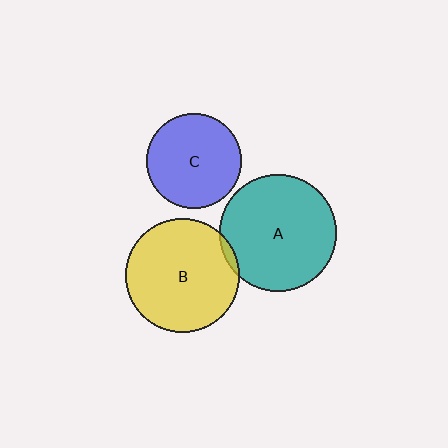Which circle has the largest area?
Circle A (teal).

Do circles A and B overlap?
Yes.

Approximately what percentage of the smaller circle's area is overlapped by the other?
Approximately 5%.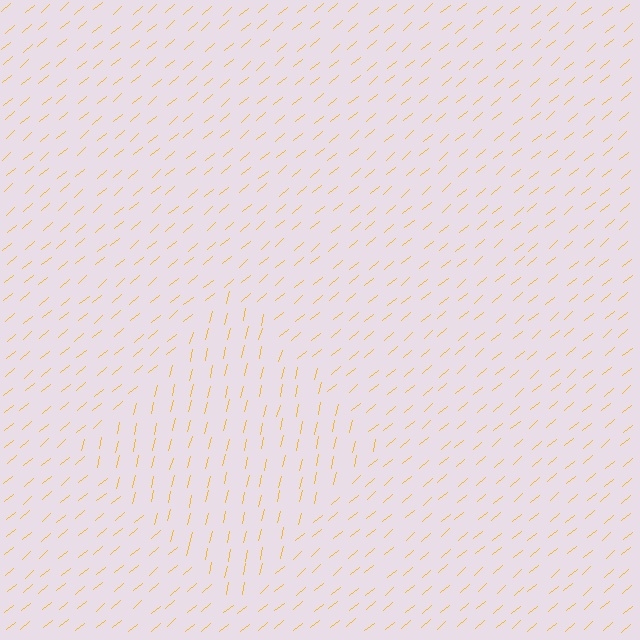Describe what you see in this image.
The image is filled with small yellow line segments. A diamond region in the image has lines oriented differently from the surrounding lines, creating a visible texture boundary.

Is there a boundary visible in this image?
Yes, there is a texture boundary formed by a change in line orientation.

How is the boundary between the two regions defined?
The boundary is defined purely by a change in line orientation (approximately 36 degrees difference). All lines are the same color and thickness.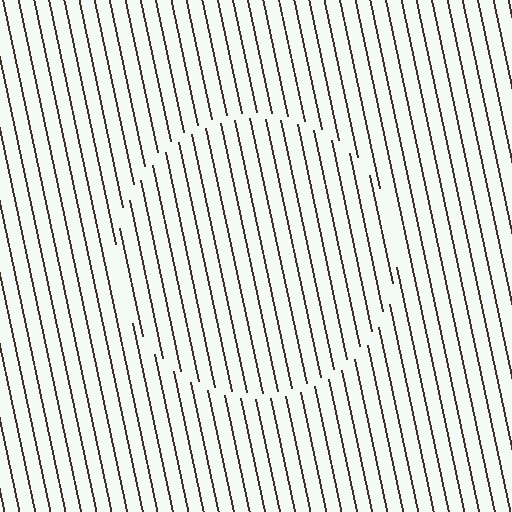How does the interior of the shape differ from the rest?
The interior of the shape contains the same grating, shifted by half a period — the contour is defined by the phase discontinuity where line-ends from the inner and outer gratings abut.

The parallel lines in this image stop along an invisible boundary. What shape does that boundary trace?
An illusory circle. The interior of the shape contains the same grating, shifted by half a period — the contour is defined by the phase discontinuity where line-ends from the inner and outer gratings abut.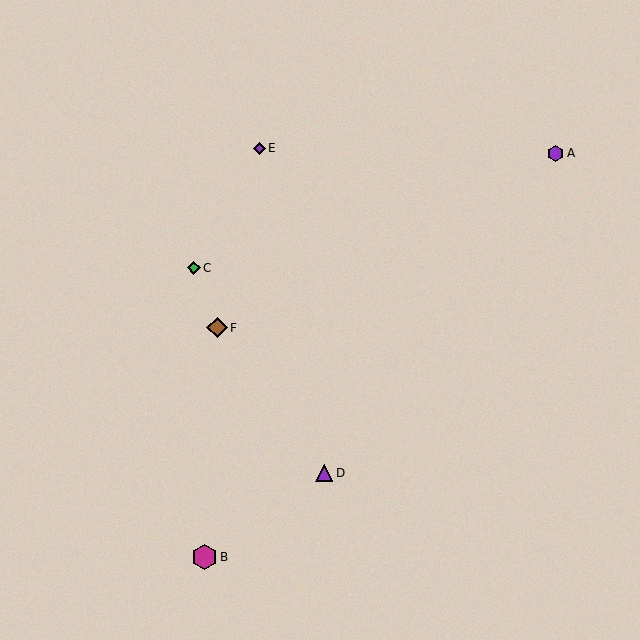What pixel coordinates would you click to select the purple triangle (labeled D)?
Click at (324, 473) to select the purple triangle D.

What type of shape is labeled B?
Shape B is a magenta hexagon.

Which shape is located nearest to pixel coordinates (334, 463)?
The purple triangle (labeled D) at (324, 473) is nearest to that location.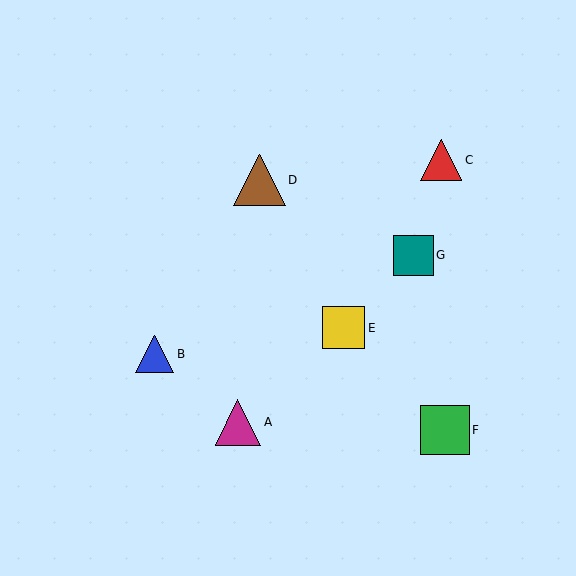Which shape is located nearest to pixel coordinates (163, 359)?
The blue triangle (labeled B) at (155, 354) is nearest to that location.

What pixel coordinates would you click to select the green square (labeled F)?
Click at (445, 430) to select the green square F.